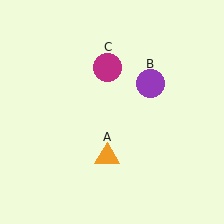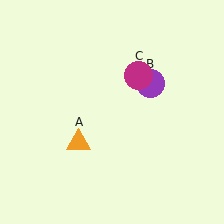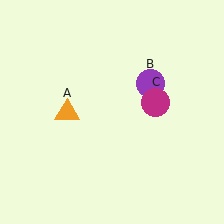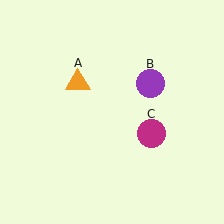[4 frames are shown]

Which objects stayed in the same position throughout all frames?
Purple circle (object B) remained stationary.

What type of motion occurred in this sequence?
The orange triangle (object A), magenta circle (object C) rotated clockwise around the center of the scene.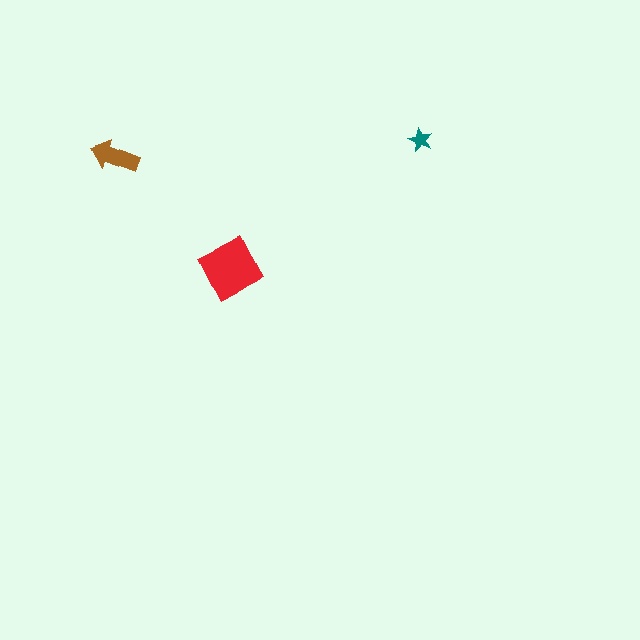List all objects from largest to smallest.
The red diamond, the brown arrow, the teal star.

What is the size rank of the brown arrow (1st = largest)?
2nd.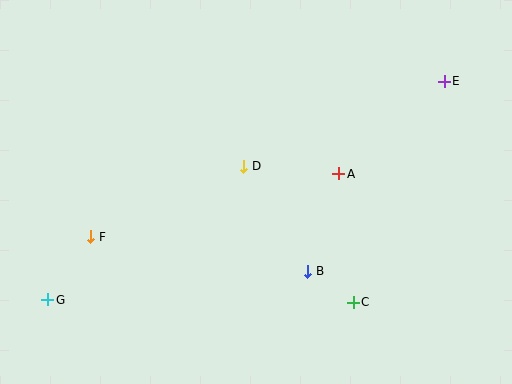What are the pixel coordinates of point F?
Point F is at (91, 237).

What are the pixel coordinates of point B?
Point B is at (308, 271).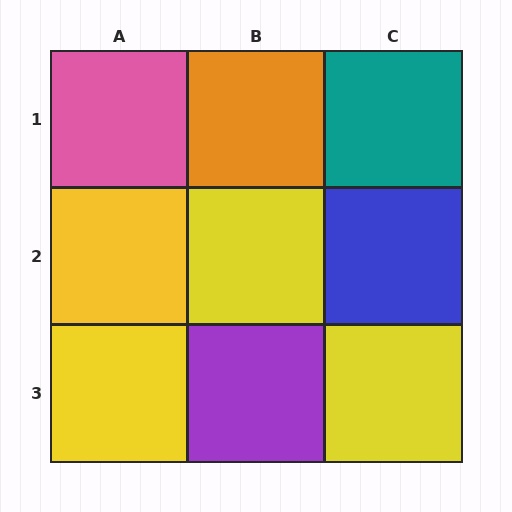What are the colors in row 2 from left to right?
Yellow, yellow, blue.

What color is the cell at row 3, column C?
Yellow.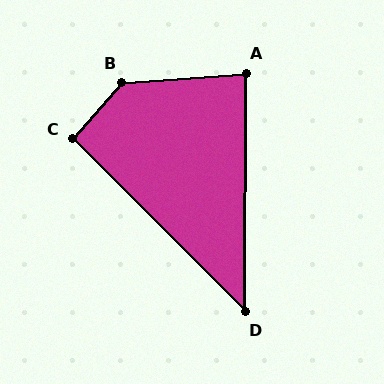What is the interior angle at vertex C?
Approximately 94 degrees (approximately right).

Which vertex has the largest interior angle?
B, at approximately 135 degrees.